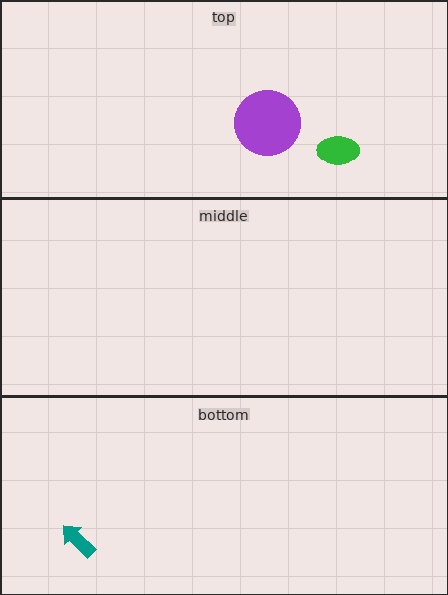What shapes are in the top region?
The purple circle, the green ellipse.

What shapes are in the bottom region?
The teal arrow.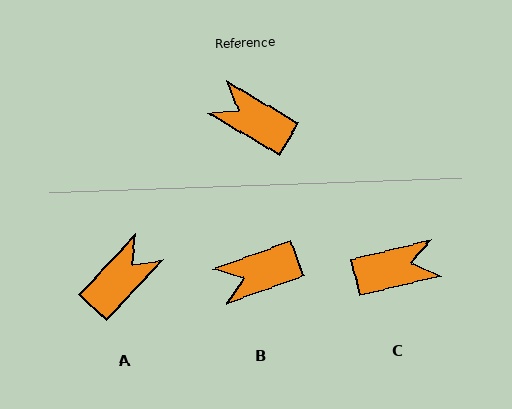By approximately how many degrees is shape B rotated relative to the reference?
Approximately 50 degrees counter-clockwise.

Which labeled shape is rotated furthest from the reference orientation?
C, about 136 degrees away.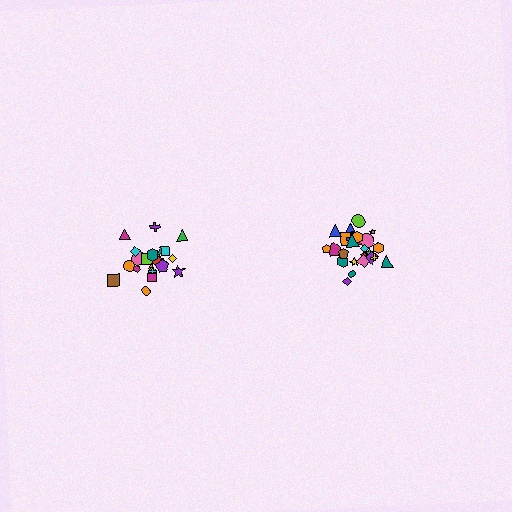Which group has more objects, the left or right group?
The right group.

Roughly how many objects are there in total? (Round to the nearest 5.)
Roughly 45 objects in total.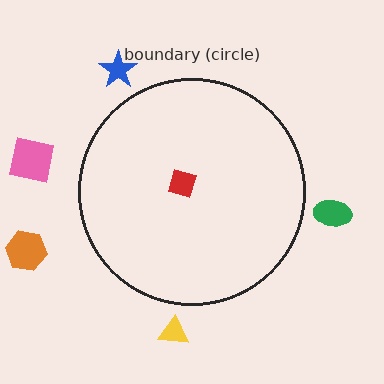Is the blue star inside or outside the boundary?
Outside.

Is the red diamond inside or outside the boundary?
Inside.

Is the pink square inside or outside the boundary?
Outside.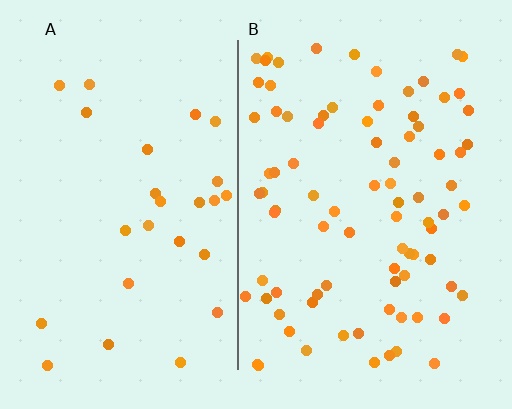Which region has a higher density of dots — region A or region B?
B (the right).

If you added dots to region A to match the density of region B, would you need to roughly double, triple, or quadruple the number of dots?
Approximately triple.